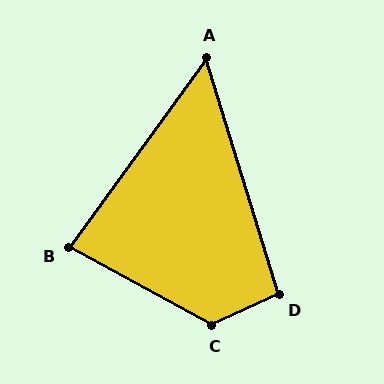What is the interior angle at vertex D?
Approximately 97 degrees (obtuse).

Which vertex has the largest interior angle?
C, at approximately 127 degrees.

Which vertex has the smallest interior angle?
A, at approximately 53 degrees.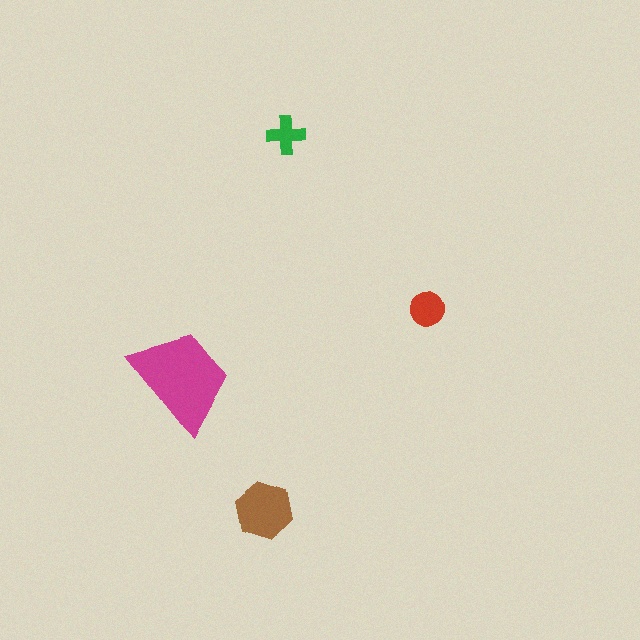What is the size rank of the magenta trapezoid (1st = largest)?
1st.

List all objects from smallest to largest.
The green cross, the red circle, the brown hexagon, the magenta trapezoid.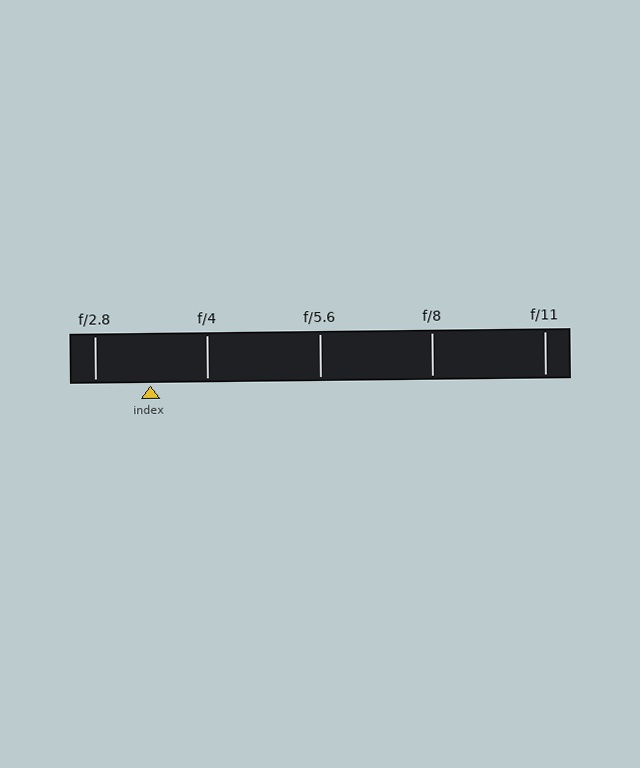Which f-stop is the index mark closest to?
The index mark is closest to f/2.8.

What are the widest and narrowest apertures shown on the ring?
The widest aperture shown is f/2.8 and the narrowest is f/11.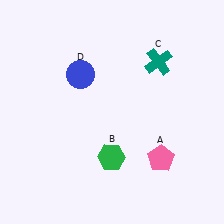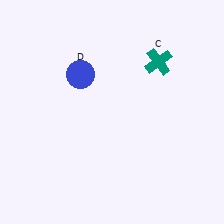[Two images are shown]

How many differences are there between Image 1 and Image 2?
There are 2 differences between the two images.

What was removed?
The pink pentagon (A), the green hexagon (B) were removed in Image 2.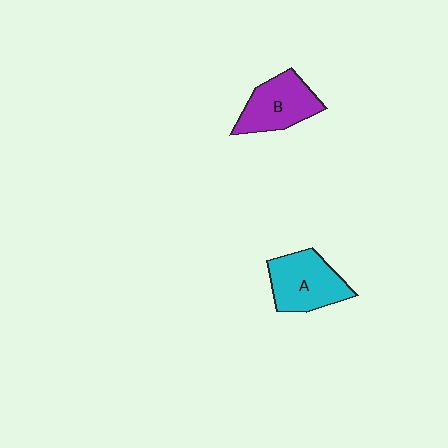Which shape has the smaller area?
Shape B (purple).